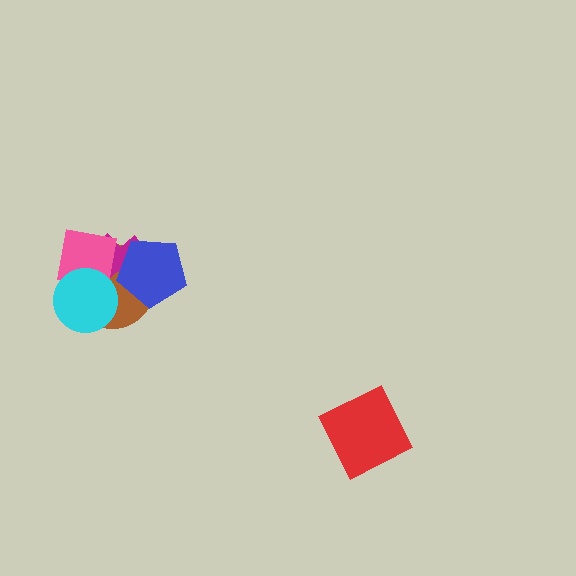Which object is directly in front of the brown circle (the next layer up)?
The magenta cross is directly in front of the brown circle.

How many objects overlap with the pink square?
3 objects overlap with the pink square.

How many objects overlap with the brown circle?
4 objects overlap with the brown circle.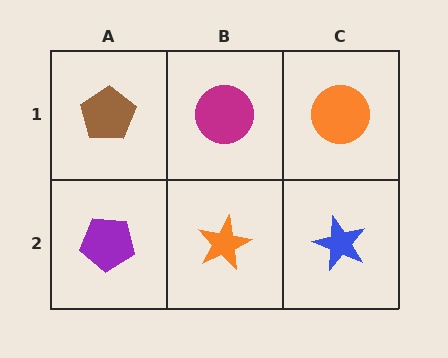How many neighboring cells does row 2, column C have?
2.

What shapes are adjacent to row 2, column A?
A brown pentagon (row 1, column A), an orange star (row 2, column B).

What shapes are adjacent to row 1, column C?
A blue star (row 2, column C), a magenta circle (row 1, column B).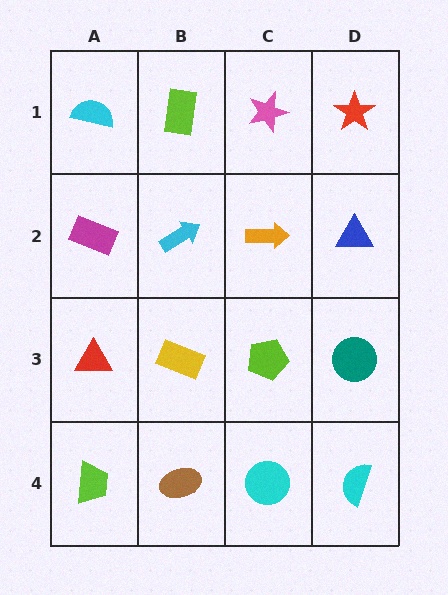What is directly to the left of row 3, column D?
A lime pentagon.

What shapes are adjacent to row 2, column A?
A cyan semicircle (row 1, column A), a red triangle (row 3, column A), a cyan arrow (row 2, column B).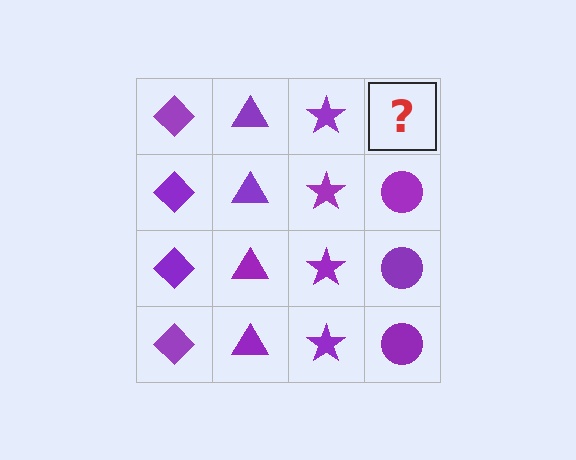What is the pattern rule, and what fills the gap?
The rule is that each column has a consistent shape. The gap should be filled with a purple circle.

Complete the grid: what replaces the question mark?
The question mark should be replaced with a purple circle.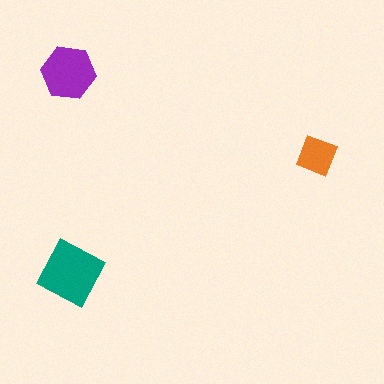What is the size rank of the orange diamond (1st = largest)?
3rd.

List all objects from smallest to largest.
The orange diamond, the purple hexagon, the teal square.